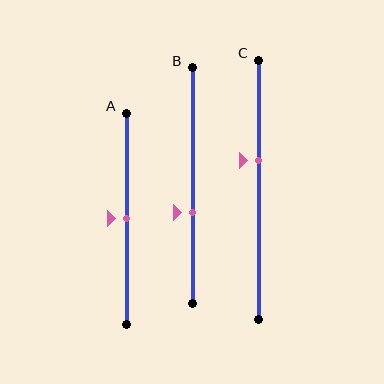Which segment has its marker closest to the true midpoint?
Segment A has its marker closest to the true midpoint.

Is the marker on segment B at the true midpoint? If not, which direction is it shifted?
No, the marker on segment B is shifted downward by about 11% of the segment length.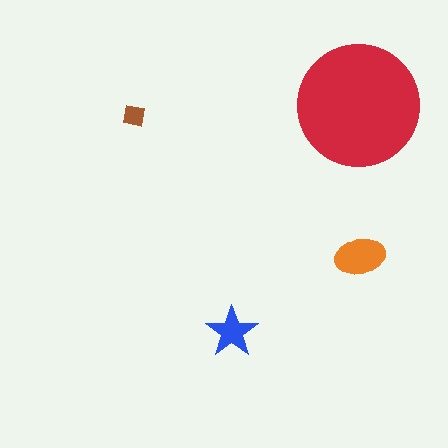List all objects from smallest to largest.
The brown square, the blue star, the orange ellipse, the red circle.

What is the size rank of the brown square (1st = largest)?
4th.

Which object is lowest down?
The blue star is bottommost.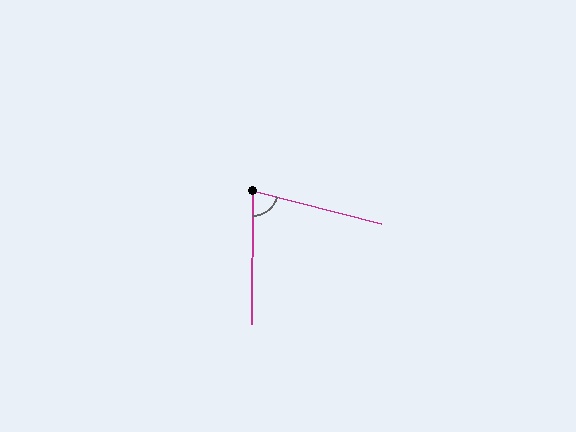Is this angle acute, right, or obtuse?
It is acute.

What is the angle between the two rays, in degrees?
Approximately 76 degrees.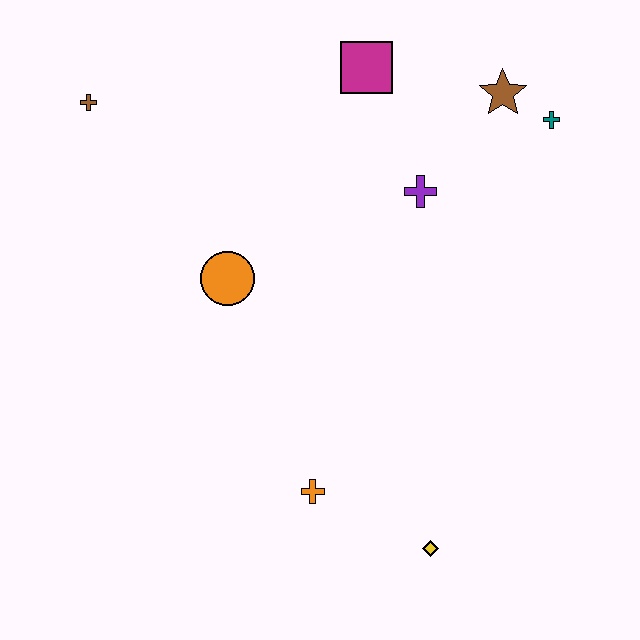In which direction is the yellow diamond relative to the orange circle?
The yellow diamond is below the orange circle.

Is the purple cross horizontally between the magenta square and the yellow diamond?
Yes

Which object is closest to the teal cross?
The brown star is closest to the teal cross.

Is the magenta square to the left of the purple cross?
Yes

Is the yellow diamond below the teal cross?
Yes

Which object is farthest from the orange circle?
The teal cross is farthest from the orange circle.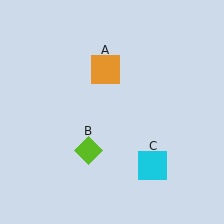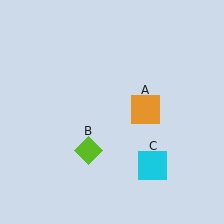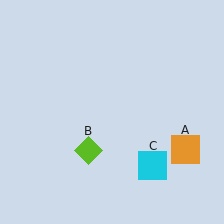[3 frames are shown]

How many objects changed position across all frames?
1 object changed position: orange square (object A).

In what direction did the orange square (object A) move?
The orange square (object A) moved down and to the right.